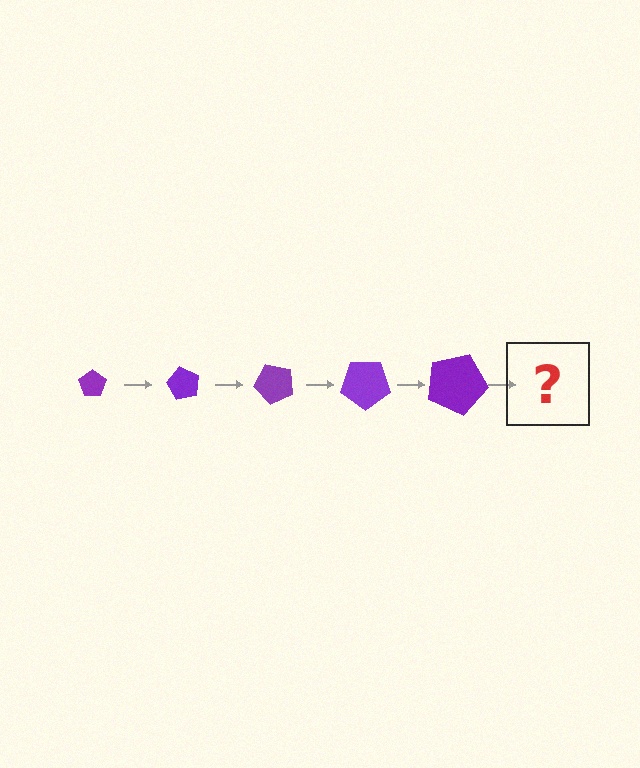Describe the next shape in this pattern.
It should be a pentagon, larger than the previous one and rotated 300 degrees from the start.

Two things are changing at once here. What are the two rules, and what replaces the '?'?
The two rules are that the pentagon grows larger each step and it rotates 60 degrees each step. The '?' should be a pentagon, larger than the previous one and rotated 300 degrees from the start.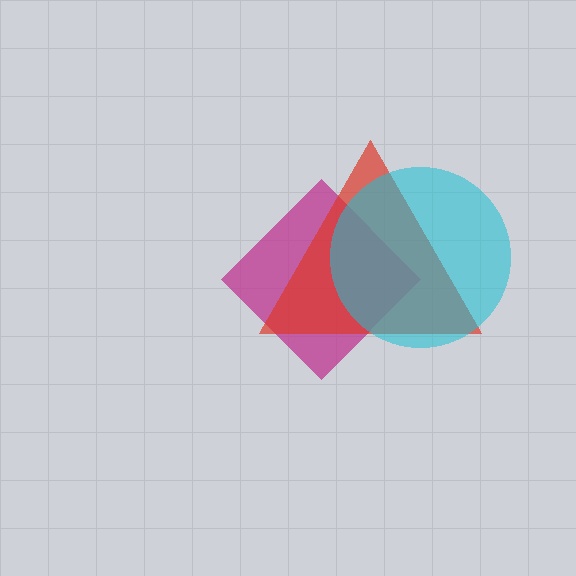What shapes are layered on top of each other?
The layered shapes are: a magenta diamond, a red triangle, a cyan circle.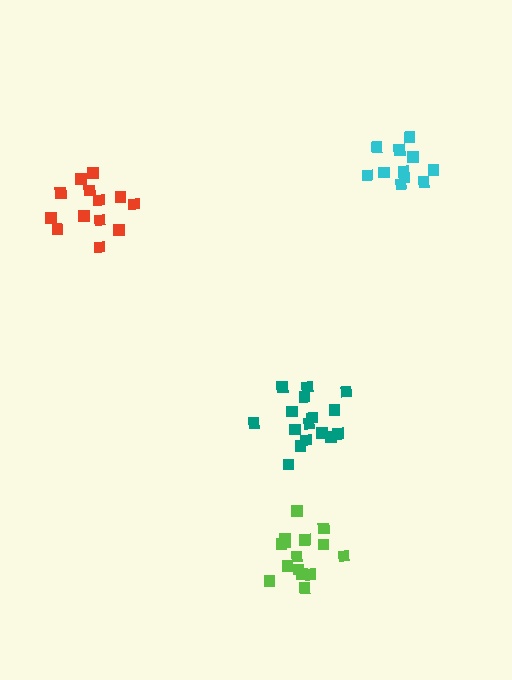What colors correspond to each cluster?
The clusters are colored: teal, red, lime, cyan.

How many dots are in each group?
Group 1: 16 dots, Group 2: 13 dots, Group 3: 15 dots, Group 4: 11 dots (55 total).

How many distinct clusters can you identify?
There are 4 distinct clusters.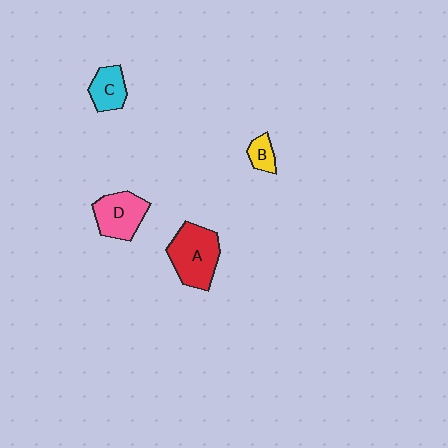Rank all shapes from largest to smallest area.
From largest to smallest: A (red), D (pink), C (cyan), B (yellow).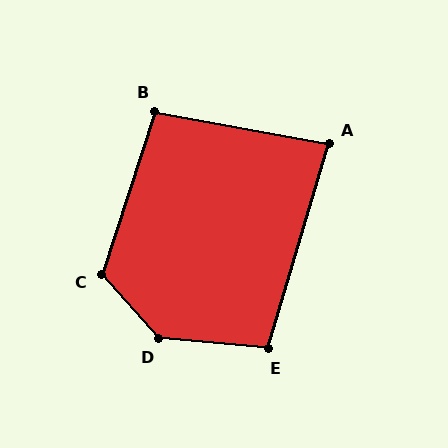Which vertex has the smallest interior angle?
A, at approximately 84 degrees.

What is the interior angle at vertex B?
Approximately 97 degrees (obtuse).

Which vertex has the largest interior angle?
D, at approximately 136 degrees.